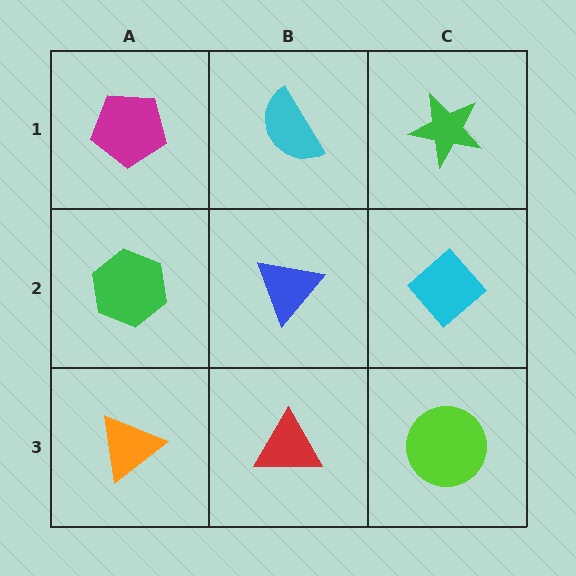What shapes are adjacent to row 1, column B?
A blue triangle (row 2, column B), a magenta pentagon (row 1, column A), a green star (row 1, column C).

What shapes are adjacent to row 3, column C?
A cyan diamond (row 2, column C), a red triangle (row 3, column B).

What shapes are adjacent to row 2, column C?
A green star (row 1, column C), a lime circle (row 3, column C), a blue triangle (row 2, column B).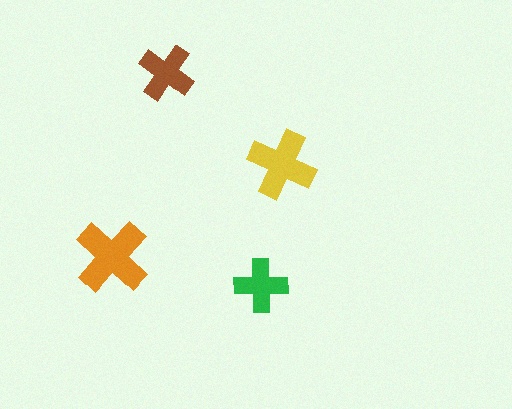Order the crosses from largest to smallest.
the orange one, the yellow one, the brown one, the green one.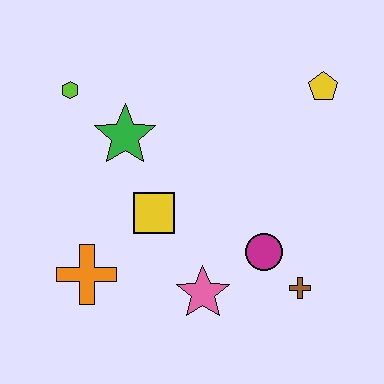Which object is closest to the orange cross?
The yellow square is closest to the orange cross.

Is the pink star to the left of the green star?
No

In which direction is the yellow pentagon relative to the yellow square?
The yellow pentagon is to the right of the yellow square.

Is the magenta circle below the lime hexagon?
Yes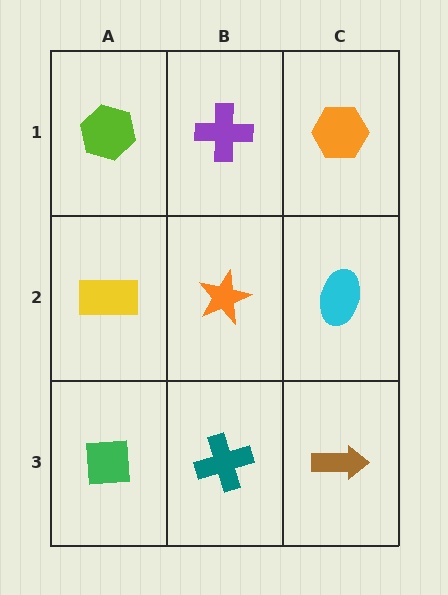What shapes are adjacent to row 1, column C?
A cyan ellipse (row 2, column C), a purple cross (row 1, column B).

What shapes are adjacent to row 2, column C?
An orange hexagon (row 1, column C), a brown arrow (row 3, column C), an orange star (row 2, column B).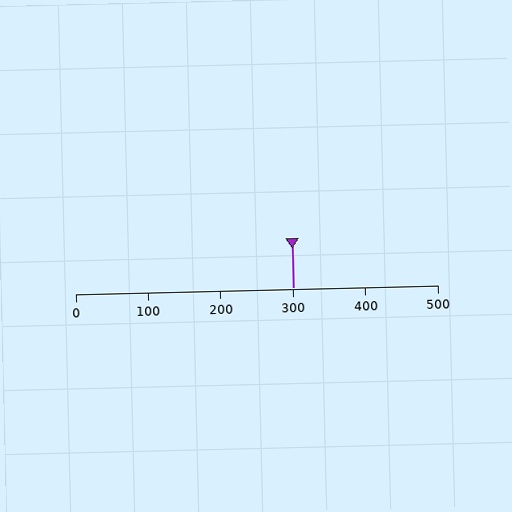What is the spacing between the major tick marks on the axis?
The major ticks are spaced 100 apart.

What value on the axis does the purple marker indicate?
The marker indicates approximately 300.